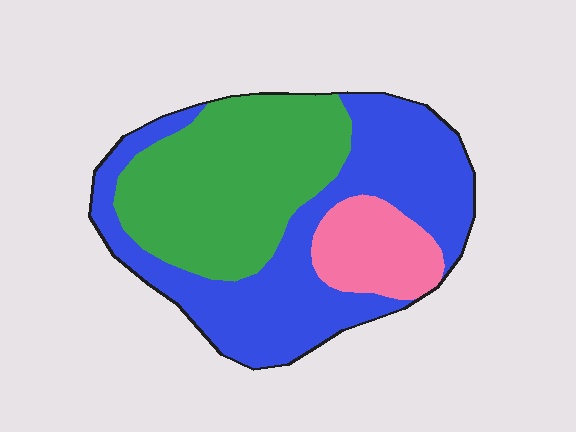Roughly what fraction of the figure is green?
Green covers 39% of the figure.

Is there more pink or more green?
Green.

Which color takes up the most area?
Blue, at roughly 50%.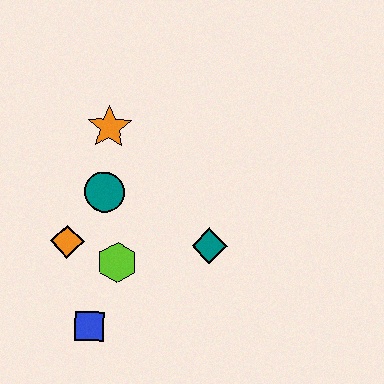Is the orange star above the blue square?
Yes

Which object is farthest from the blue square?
The orange star is farthest from the blue square.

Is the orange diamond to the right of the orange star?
No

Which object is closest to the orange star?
The teal circle is closest to the orange star.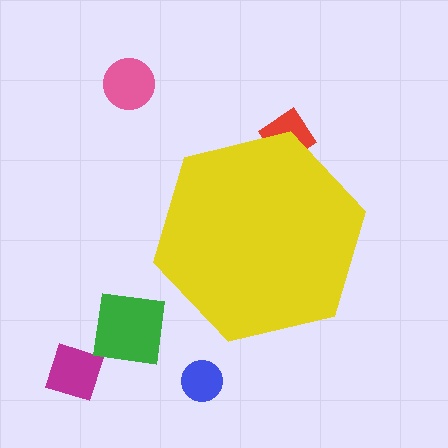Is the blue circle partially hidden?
No, the blue circle is fully visible.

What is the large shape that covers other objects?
A yellow hexagon.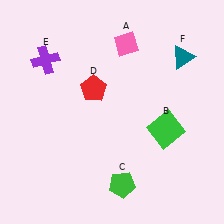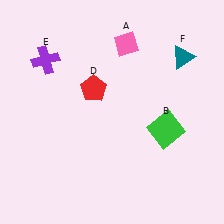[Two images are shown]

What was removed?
The green pentagon (C) was removed in Image 2.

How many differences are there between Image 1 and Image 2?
There is 1 difference between the two images.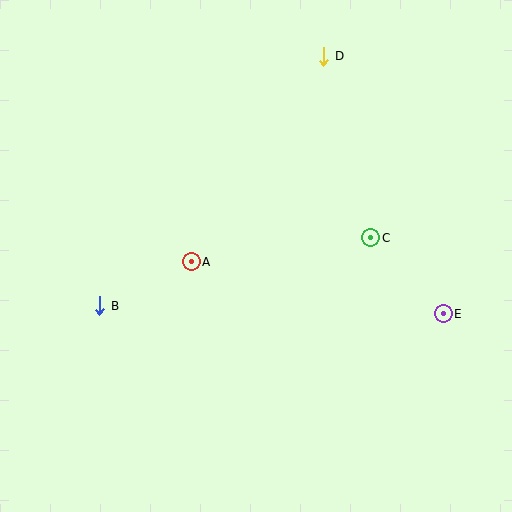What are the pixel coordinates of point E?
Point E is at (443, 314).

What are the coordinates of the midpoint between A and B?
The midpoint between A and B is at (145, 284).